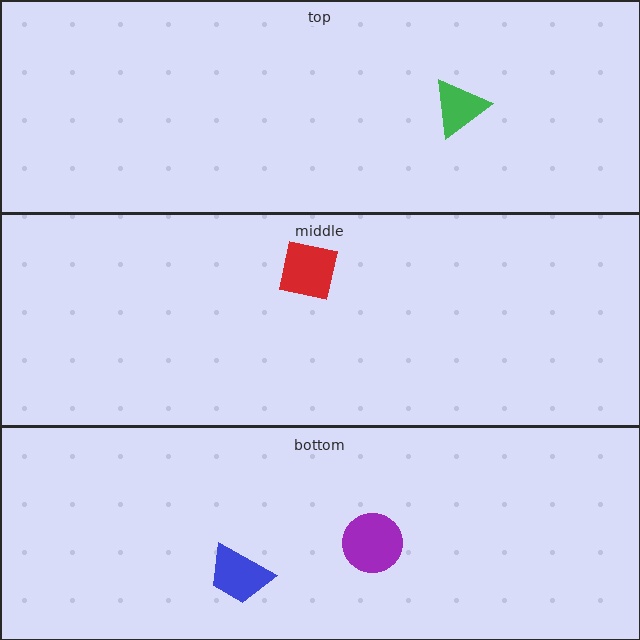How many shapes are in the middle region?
1.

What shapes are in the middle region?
The red square.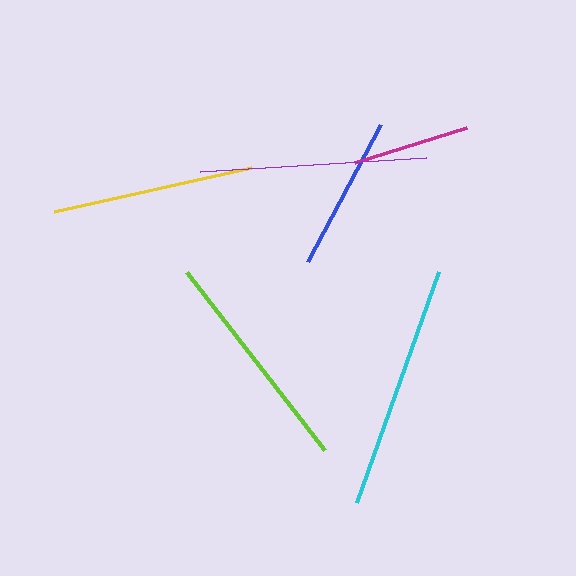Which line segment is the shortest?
The magenta line is the shortest at approximately 118 pixels.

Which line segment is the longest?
The cyan line is the longest at approximately 245 pixels.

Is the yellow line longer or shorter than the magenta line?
The yellow line is longer than the magenta line.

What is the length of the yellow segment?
The yellow segment is approximately 201 pixels long.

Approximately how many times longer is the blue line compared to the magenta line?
The blue line is approximately 1.3 times the length of the magenta line.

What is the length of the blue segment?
The blue segment is approximately 156 pixels long.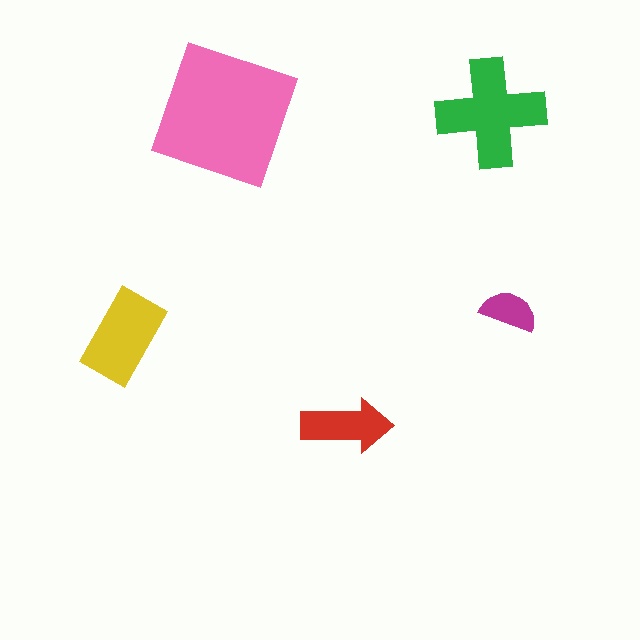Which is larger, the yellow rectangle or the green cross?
The green cross.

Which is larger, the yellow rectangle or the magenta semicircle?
The yellow rectangle.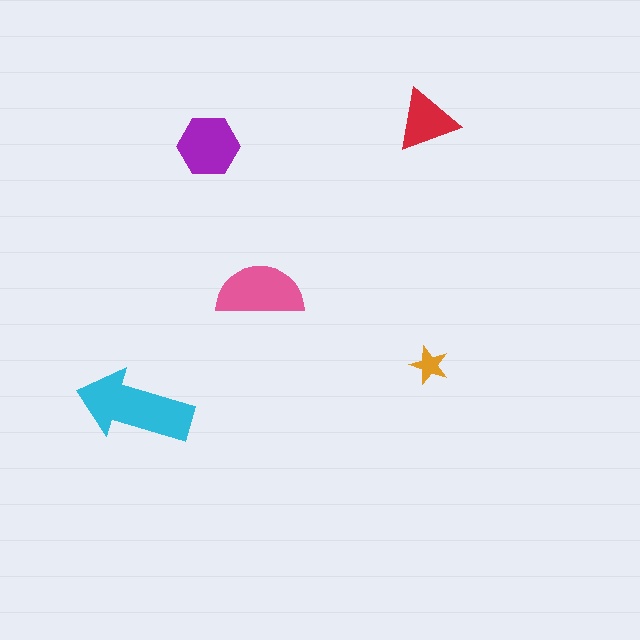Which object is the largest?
The cyan arrow.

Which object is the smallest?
The orange star.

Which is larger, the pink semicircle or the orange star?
The pink semicircle.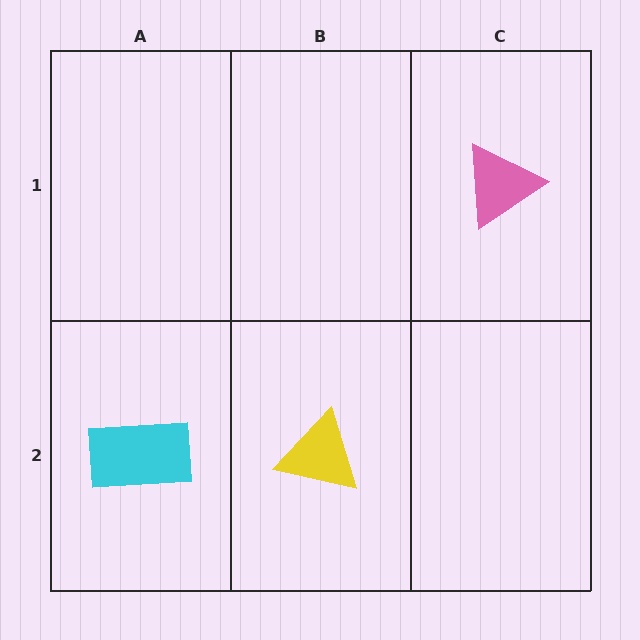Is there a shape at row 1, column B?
No, that cell is empty.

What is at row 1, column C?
A pink triangle.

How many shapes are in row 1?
1 shape.